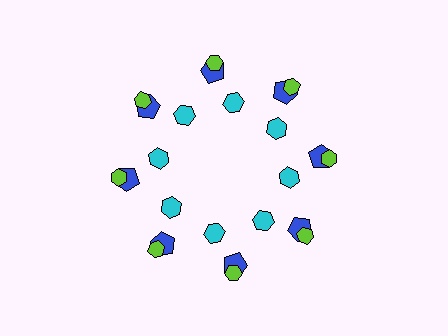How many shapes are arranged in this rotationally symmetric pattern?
There are 24 shapes, arranged in 8 groups of 3.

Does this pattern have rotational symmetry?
Yes, this pattern has 8-fold rotational symmetry. It looks the same after rotating 45 degrees around the center.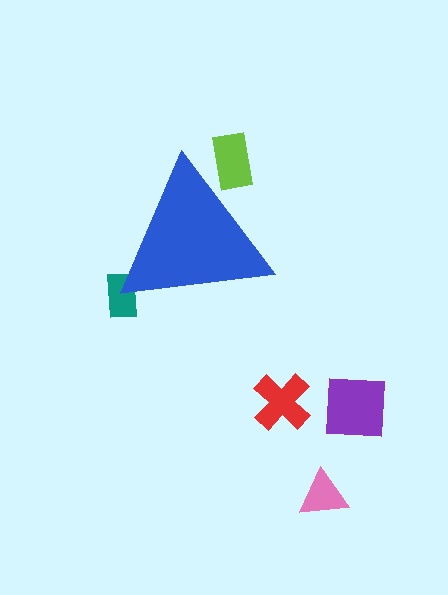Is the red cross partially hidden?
No, the red cross is fully visible.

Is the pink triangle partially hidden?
No, the pink triangle is fully visible.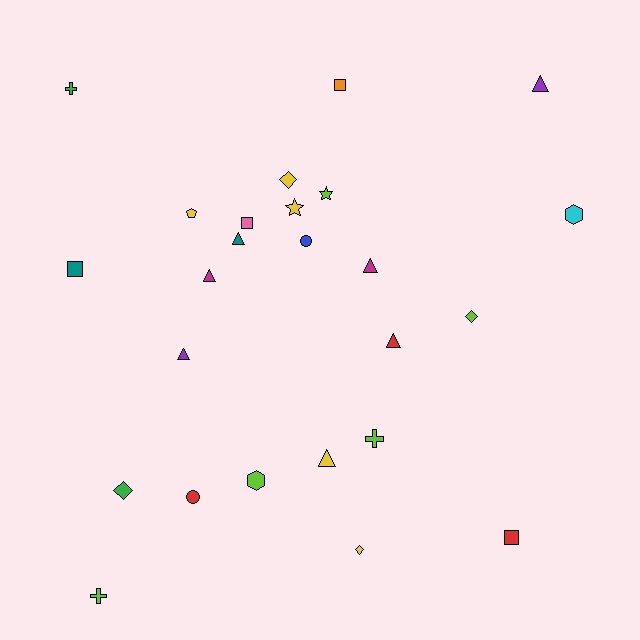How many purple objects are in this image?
There are 2 purple objects.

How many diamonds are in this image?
There are 4 diamonds.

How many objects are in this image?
There are 25 objects.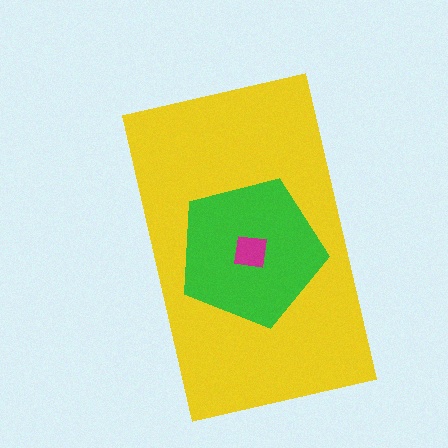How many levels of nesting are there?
3.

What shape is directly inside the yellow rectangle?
The green pentagon.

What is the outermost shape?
The yellow rectangle.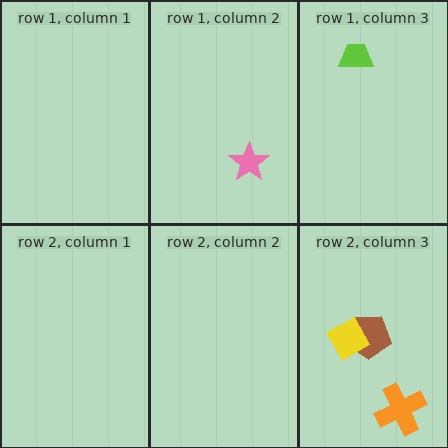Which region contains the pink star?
The row 1, column 2 region.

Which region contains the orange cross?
The row 2, column 3 region.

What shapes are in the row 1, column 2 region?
The pink star.